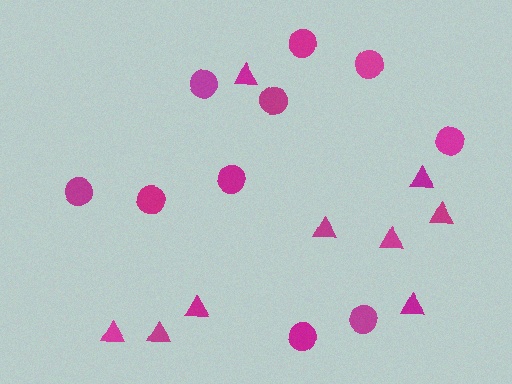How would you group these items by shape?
There are 2 groups: one group of triangles (9) and one group of circles (10).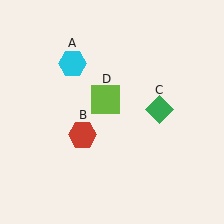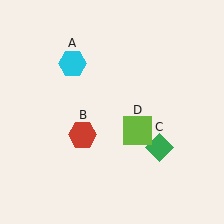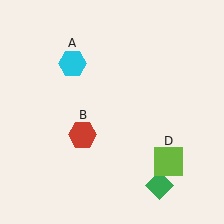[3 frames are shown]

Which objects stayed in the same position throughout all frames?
Cyan hexagon (object A) and red hexagon (object B) remained stationary.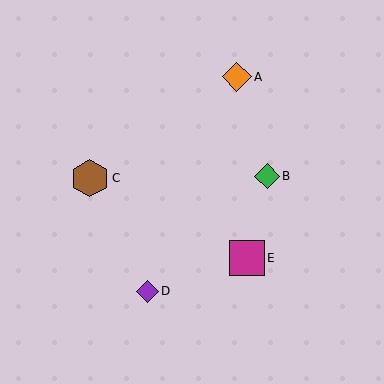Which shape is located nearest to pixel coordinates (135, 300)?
The purple diamond (labeled D) at (147, 291) is nearest to that location.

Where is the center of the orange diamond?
The center of the orange diamond is at (237, 77).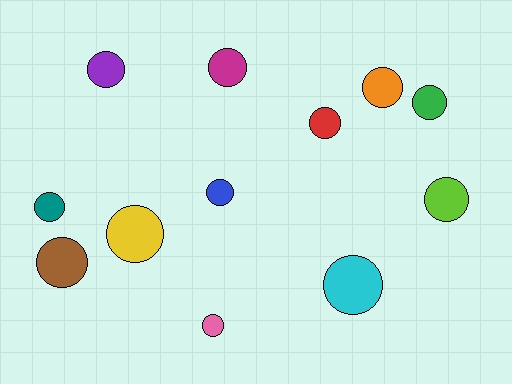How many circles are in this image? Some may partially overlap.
There are 12 circles.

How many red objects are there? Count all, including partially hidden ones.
There is 1 red object.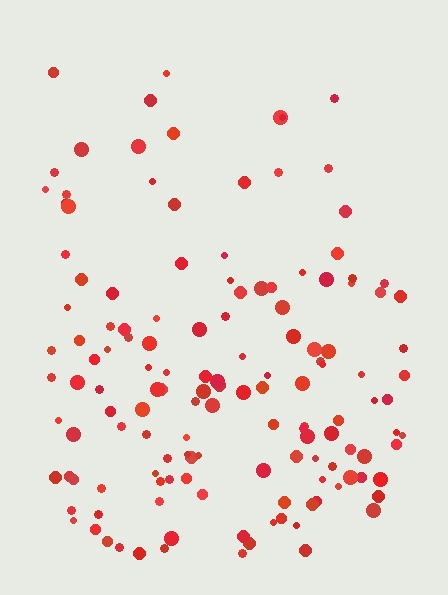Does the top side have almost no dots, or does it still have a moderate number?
Still a moderate number, just noticeably fewer than the bottom.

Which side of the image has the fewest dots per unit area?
The top.